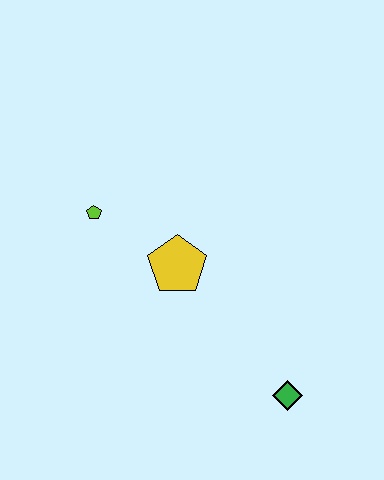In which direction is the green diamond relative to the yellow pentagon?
The green diamond is below the yellow pentagon.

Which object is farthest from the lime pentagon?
The green diamond is farthest from the lime pentagon.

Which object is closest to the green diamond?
The yellow pentagon is closest to the green diamond.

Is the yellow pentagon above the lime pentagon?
No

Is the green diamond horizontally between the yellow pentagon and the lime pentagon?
No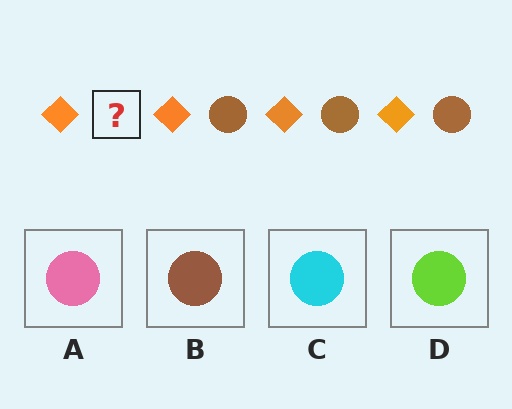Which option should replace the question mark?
Option B.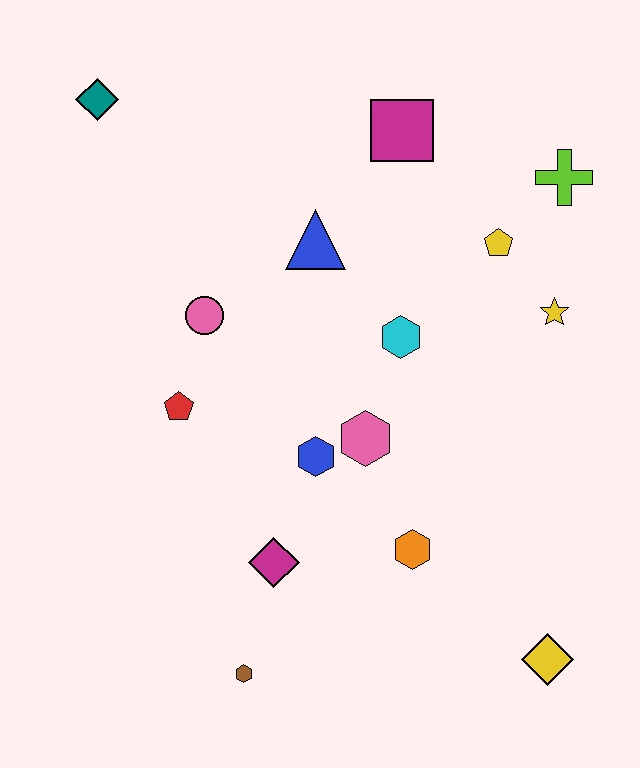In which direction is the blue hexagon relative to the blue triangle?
The blue hexagon is below the blue triangle.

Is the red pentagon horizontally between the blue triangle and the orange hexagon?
No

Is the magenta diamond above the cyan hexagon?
No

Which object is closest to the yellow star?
The yellow pentagon is closest to the yellow star.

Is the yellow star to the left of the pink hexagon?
No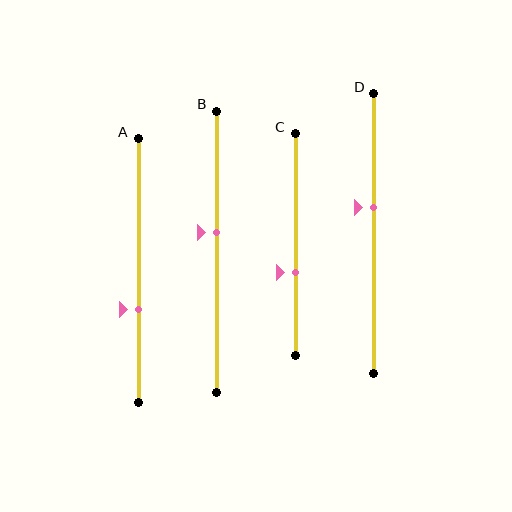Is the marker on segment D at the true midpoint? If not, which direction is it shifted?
No, the marker on segment D is shifted upward by about 9% of the segment length.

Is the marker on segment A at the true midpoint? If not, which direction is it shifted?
No, the marker on segment A is shifted downward by about 15% of the segment length.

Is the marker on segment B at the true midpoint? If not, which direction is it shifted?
No, the marker on segment B is shifted upward by about 7% of the segment length.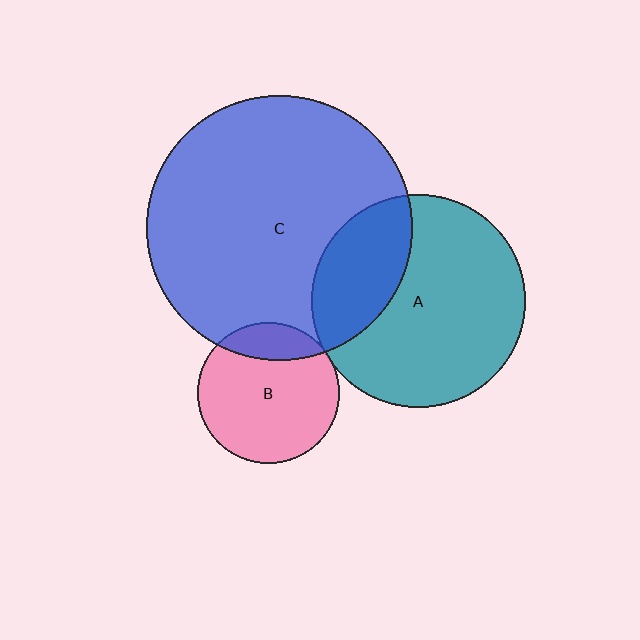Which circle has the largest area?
Circle C (blue).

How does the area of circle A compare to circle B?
Approximately 2.3 times.